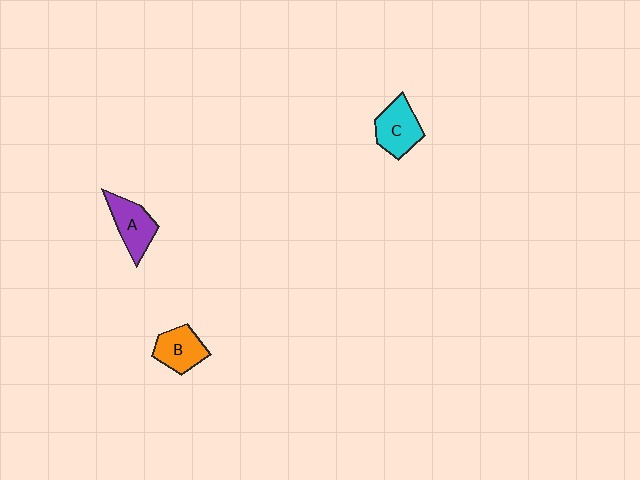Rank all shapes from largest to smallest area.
From largest to smallest: C (cyan), A (purple), B (orange).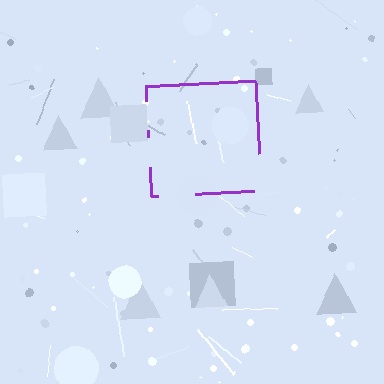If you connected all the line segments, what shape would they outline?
They would outline a square.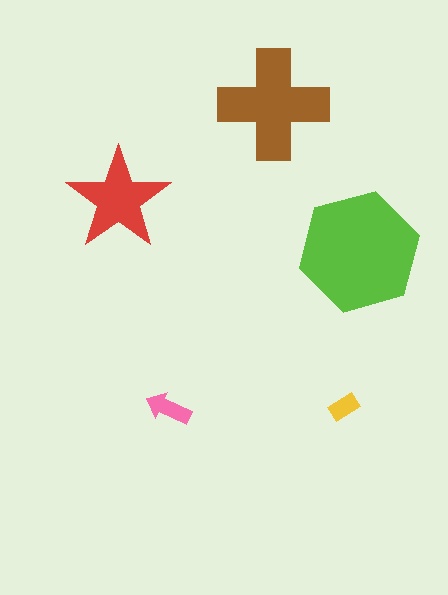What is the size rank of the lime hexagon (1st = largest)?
1st.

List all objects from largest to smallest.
The lime hexagon, the brown cross, the red star, the pink arrow, the yellow rectangle.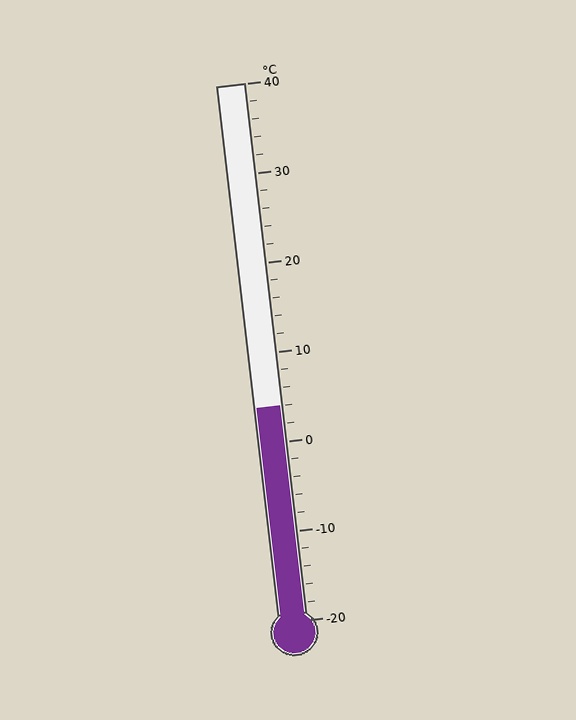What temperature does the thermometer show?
The thermometer shows approximately 4°C.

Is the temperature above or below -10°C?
The temperature is above -10°C.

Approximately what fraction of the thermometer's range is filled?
The thermometer is filled to approximately 40% of its range.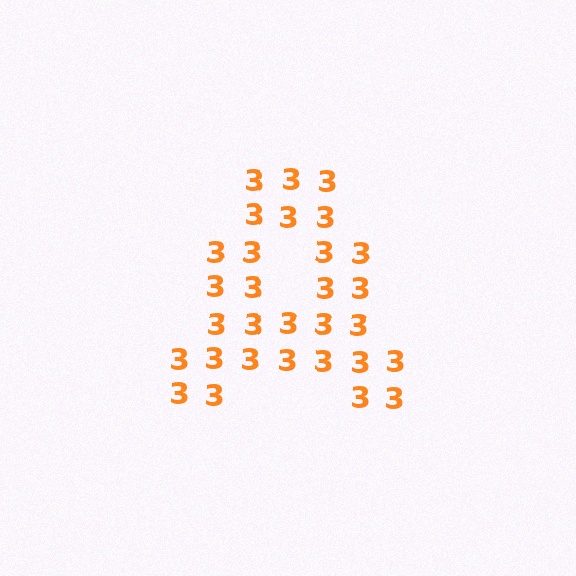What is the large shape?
The large shape is the letter A.